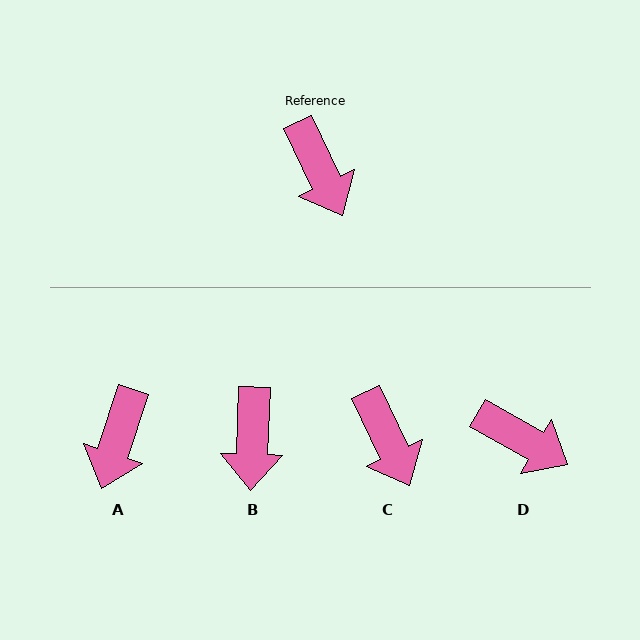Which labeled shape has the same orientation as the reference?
C.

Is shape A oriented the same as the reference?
No, it is off by about 44 degrees.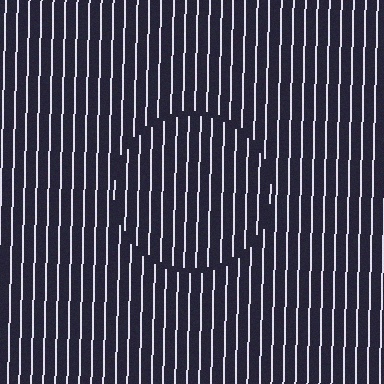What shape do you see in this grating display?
An illusory circle. The interior of the shape contains the same grating, shifted by half a period — the contour is defined by the phase discontinuity where line-ends from the inner and outer gratings abut.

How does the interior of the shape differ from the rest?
The interior of the shape contains the same grating, shifted by half a period — the contour is defined by the phase discontinuity where line-ends from the inner and outer gratings abut.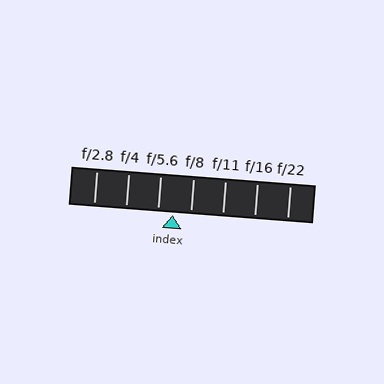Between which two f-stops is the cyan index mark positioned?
The index mark is between f/5.6 and f/8.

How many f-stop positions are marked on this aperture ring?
There are 7 f-stop positions marked.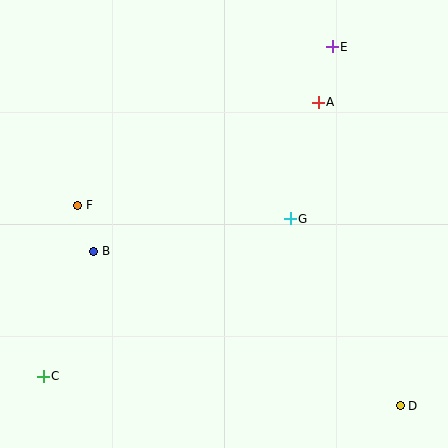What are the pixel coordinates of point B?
Point B is at (94, 251).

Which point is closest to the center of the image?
Point G at (290, 219) is closest to the center.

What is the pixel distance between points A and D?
The distance between A and D is 315 pixels.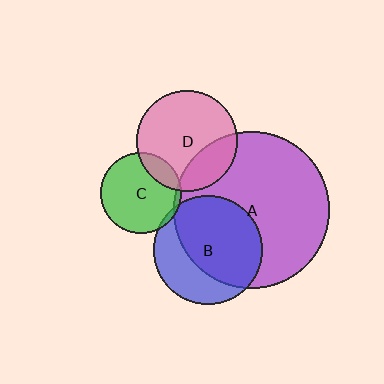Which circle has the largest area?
Circle A (purple).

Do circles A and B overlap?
Yes.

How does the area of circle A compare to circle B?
Approximately 2.1 times.